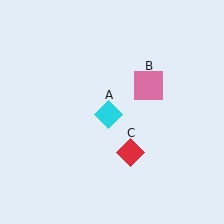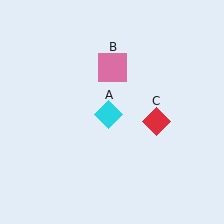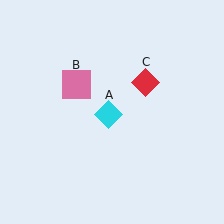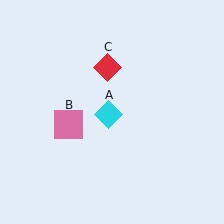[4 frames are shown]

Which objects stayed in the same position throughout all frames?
Cyan diamond (object A) remained stationary.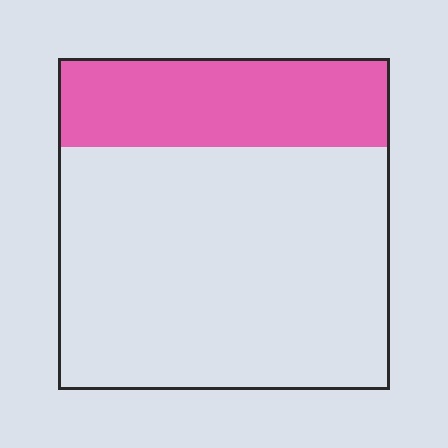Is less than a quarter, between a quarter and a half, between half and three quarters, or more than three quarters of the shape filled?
Between a quarter and a half.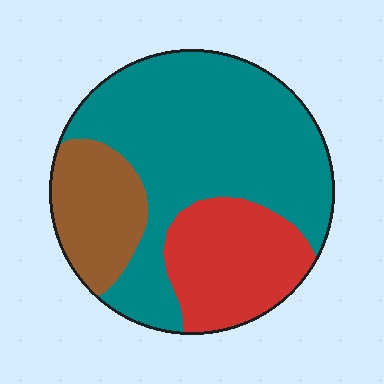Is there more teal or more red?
Teal.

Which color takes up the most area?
Teal, at roughly 60%.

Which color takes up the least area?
Brown, at roughly 20%.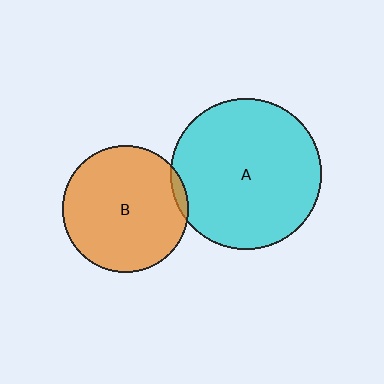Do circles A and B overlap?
Yes.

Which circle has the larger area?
Circle A (cyan).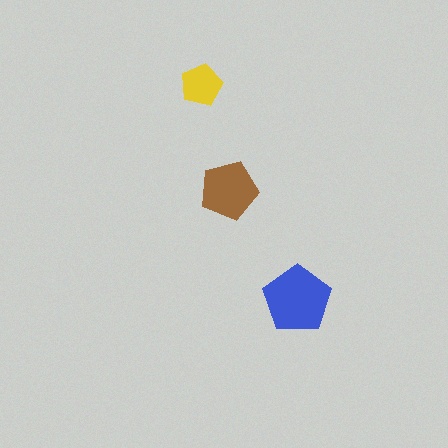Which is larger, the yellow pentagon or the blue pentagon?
The blue one.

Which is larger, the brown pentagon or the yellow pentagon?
The brown one.